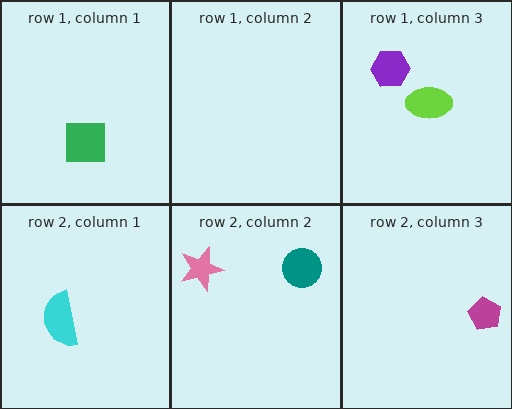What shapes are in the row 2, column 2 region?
The teal circle, the pink star.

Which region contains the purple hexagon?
The row 1, column 3 region.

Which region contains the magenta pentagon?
The row 2, column 3 region.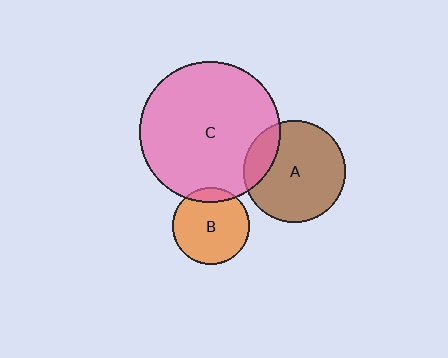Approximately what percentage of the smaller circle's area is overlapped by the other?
Approximately 15%.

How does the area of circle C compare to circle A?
Approximately 1.9 times.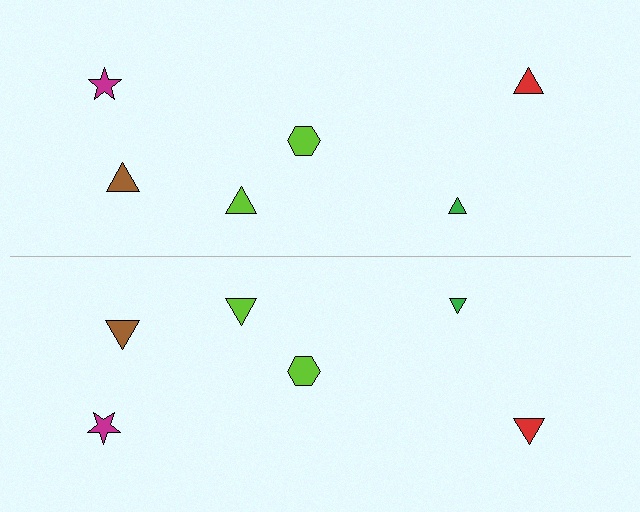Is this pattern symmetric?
Yes, this pattern has bilateral (reflection) symmetry.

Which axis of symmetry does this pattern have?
The pattern has a horizontal axis of symmetry running through the center of the image.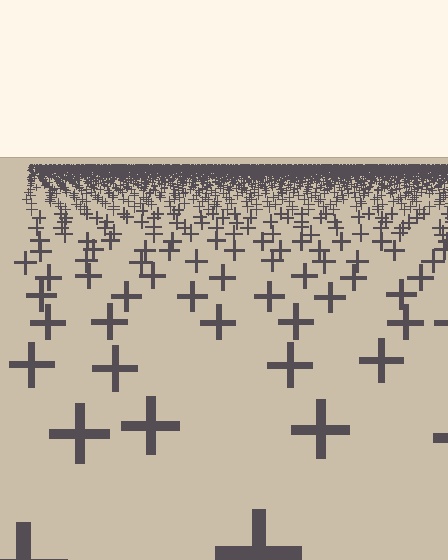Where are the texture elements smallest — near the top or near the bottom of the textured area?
Near the top.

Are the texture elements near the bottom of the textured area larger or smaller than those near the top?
Larger. Near the bottom, elements are closer to the viewer and appear at a bigger on-screen size.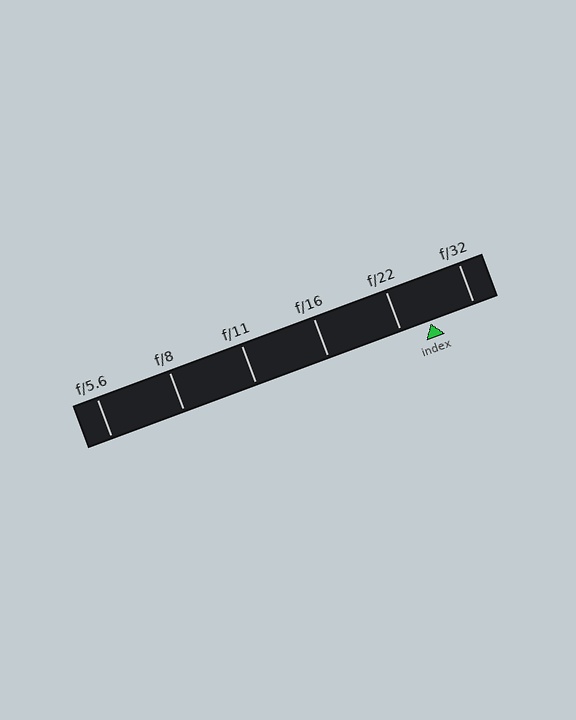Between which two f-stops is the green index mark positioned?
The index mark is between f/22 and f/32.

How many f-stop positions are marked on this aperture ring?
There are 6 f-stop positions marked.